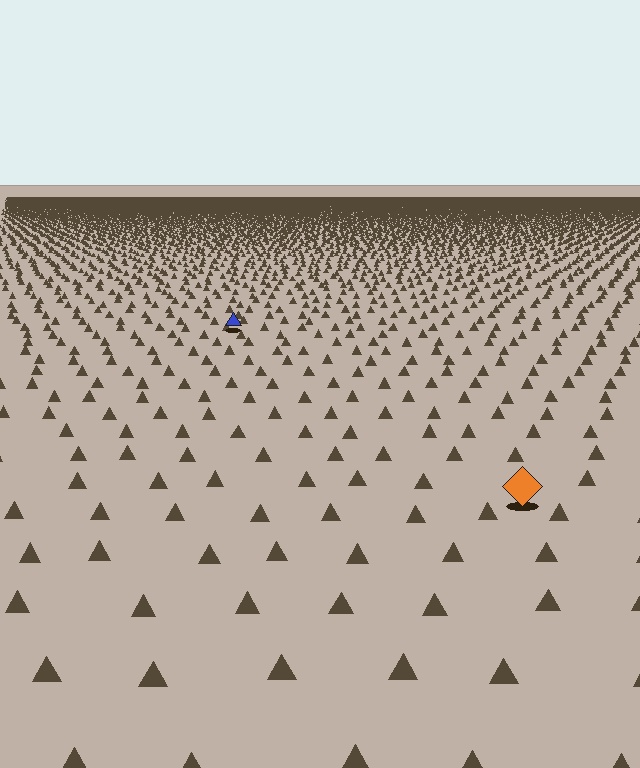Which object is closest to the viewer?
The orange diamond is closest. The texture marks near it are larger and more spread out.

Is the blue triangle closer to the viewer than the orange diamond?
No. The orange diamond is closer — you can tell from the texture gradient: the ground texture is coarser near it.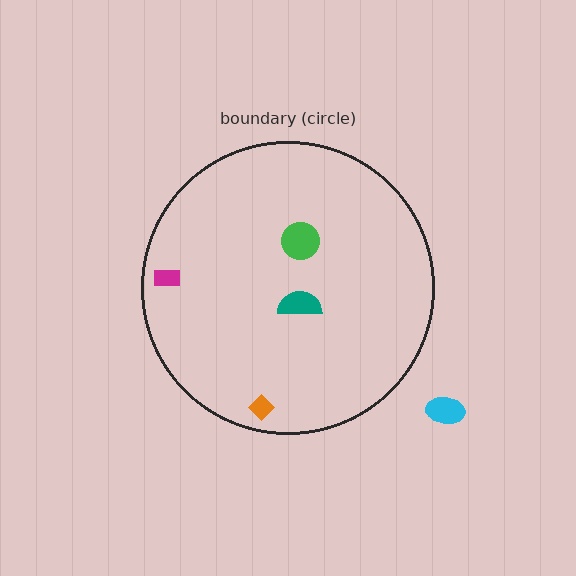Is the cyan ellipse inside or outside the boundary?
Outside.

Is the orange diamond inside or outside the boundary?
Inside.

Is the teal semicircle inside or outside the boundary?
Inside.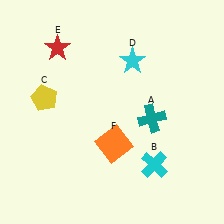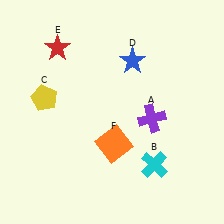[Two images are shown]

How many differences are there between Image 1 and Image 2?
There are 2 differences between the two images.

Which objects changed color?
A changed from teal to purple. D changed from cyan to blue.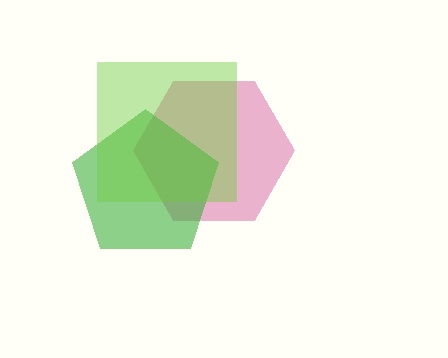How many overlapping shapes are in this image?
There are 3 overlapping shapes in the image.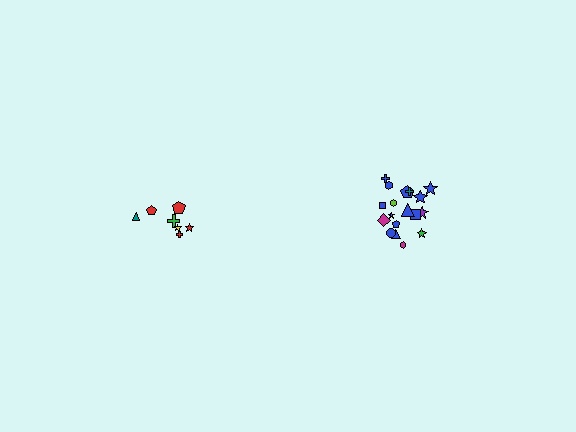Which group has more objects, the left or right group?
The right group.